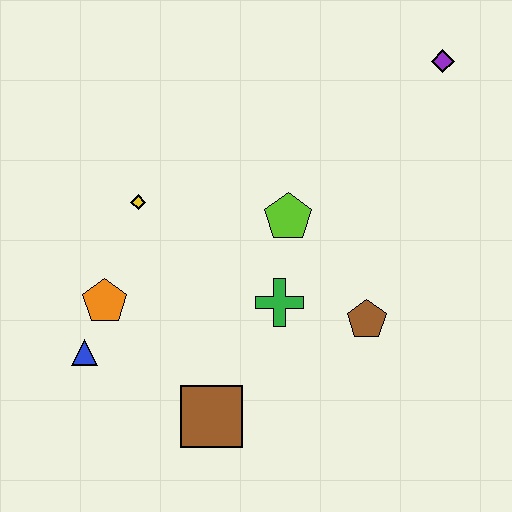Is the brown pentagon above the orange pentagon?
No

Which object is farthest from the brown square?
The purple diamond is farthest from the brown square.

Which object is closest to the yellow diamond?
The orange pentagon is closest to the yellow diamond.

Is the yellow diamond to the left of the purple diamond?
Yes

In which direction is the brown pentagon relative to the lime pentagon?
The brown pentagon is below the lime pentagon.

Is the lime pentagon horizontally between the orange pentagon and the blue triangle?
No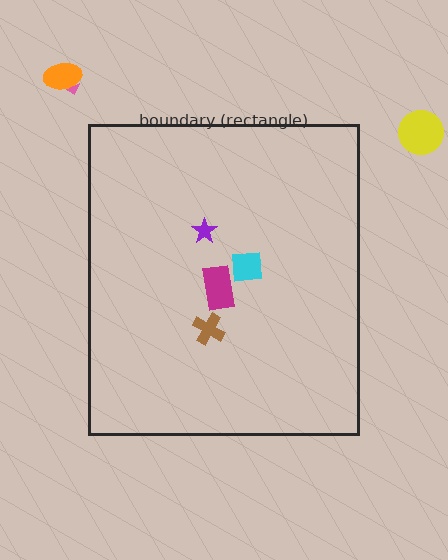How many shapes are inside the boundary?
4 inside, 3 outside.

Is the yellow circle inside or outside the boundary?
Outside.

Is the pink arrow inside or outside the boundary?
Outside.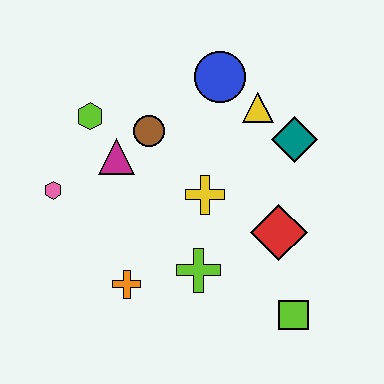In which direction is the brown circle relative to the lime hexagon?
The brown circle is to the right of the lime hexagon.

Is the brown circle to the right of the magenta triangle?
Yes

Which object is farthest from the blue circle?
The lime square is farthest from the blue circle.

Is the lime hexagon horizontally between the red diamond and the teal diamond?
No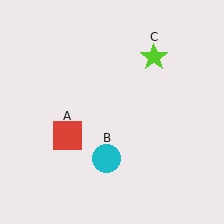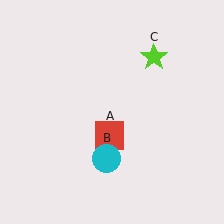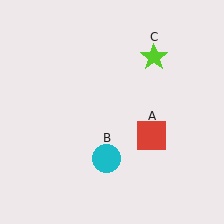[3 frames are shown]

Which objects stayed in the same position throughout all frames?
Cyan circle (object B) and lime star (object C) remained stationary.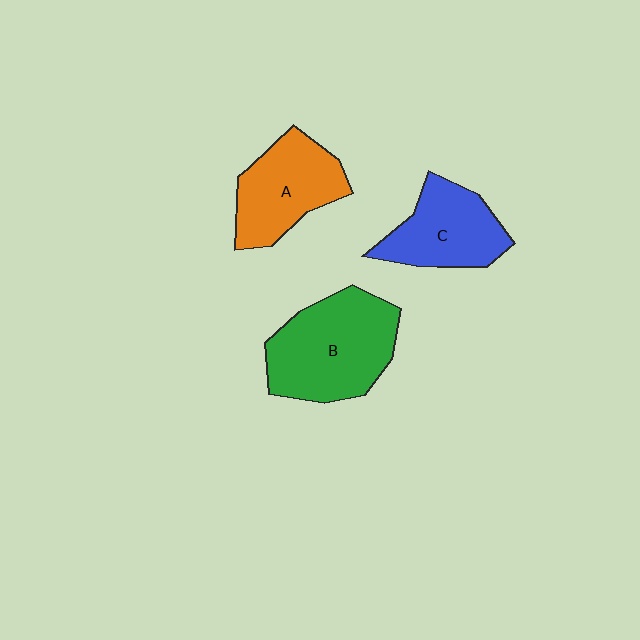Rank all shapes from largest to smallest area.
From largest to smallest: B (green), A (orange), C (blue).